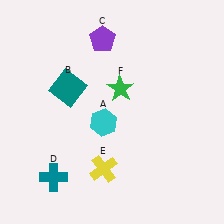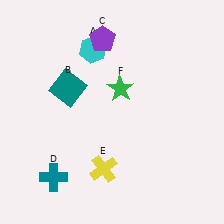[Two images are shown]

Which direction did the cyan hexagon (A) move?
The cyan hexagon (A) moved up.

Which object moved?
The cyan hexagon (A) moved up.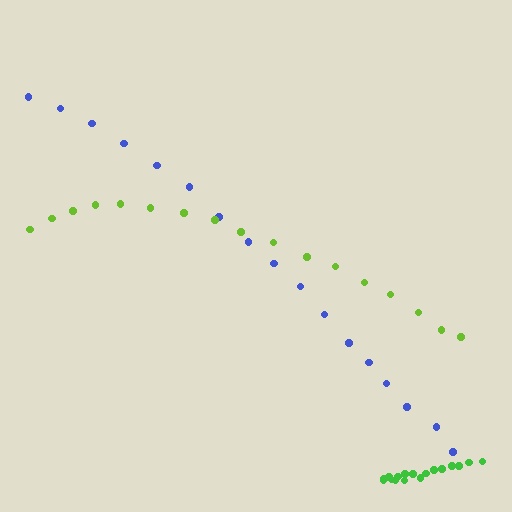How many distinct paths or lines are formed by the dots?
There are 3 distinct paths.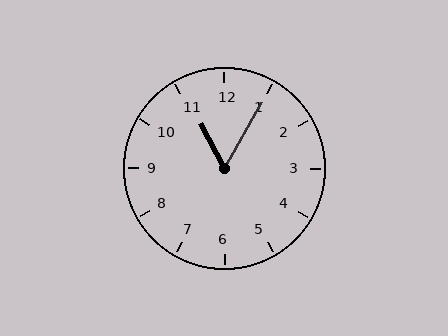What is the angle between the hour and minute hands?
Approximately 58 degrees.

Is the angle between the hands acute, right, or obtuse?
It is acute.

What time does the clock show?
11:05.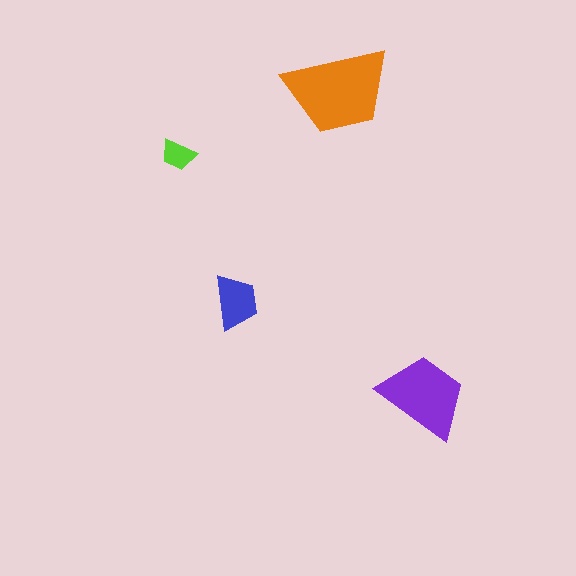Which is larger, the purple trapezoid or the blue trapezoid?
The purple one.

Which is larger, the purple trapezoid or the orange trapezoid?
The orange one.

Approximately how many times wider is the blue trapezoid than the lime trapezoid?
About 1.5 times wider.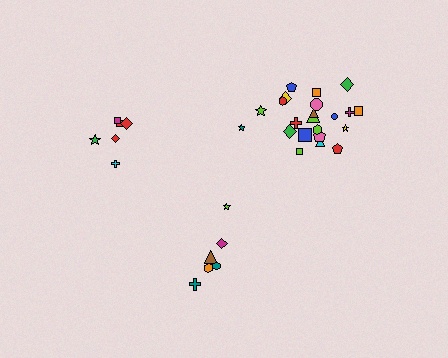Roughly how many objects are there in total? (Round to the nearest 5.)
Roughly 35 objects in total.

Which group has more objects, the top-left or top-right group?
The top-right group.